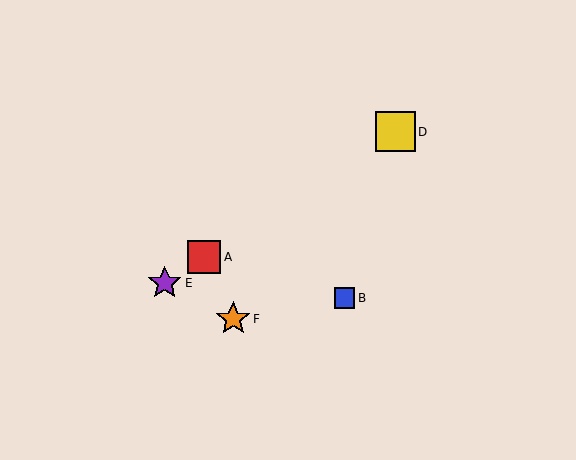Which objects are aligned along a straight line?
Objects A, C, D, E are aligned along a straight line.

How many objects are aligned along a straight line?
4 objects (A, C, D, E) are aligned along a straight line.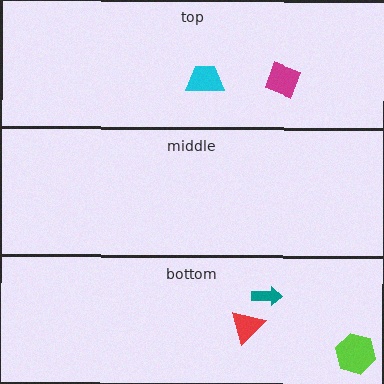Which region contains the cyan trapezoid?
The top region.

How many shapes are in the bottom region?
3.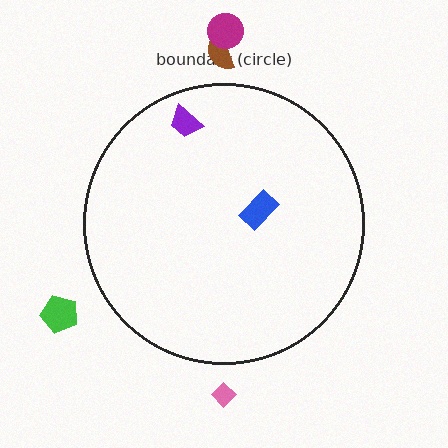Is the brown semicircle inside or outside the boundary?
Outside.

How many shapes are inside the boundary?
2 inside, 4 outside.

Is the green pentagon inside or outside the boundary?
Outside.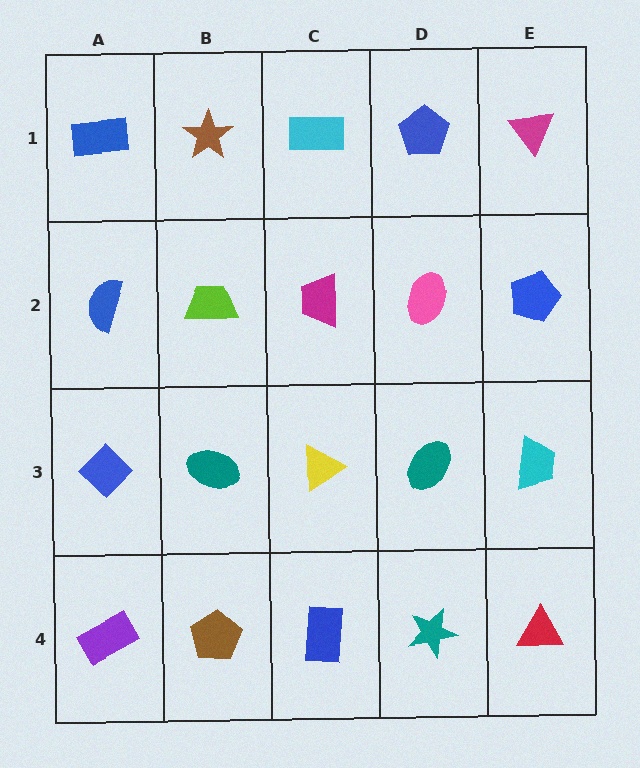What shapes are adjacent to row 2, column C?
A cyan rectangle (row 1, column C), a yellow triangle (row 3, column C), a lime trapezoid (row 2, column B), a pink ellipse (row 2, column D).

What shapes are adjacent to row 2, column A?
A blue rectangle (row 1, column A), a blue diamond (row 3, column A), a lime trapezoid (row 2, column B).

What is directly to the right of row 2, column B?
A magenta trapezoid.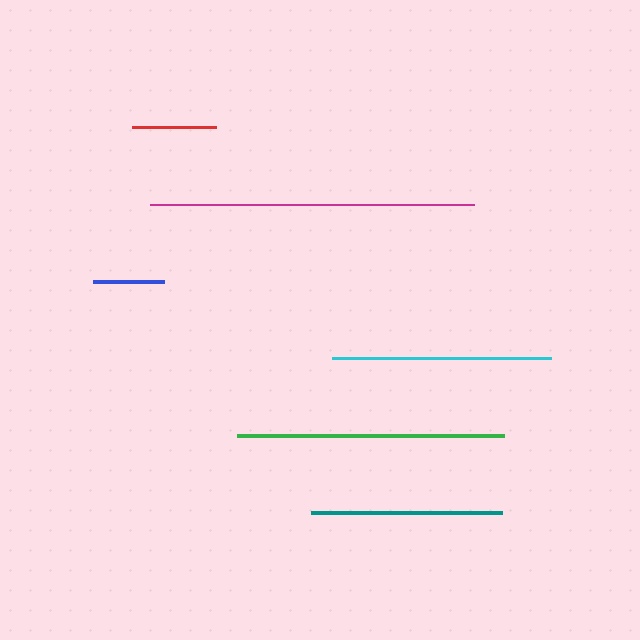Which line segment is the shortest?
The blue line is the shortest at approximately 71 pixels.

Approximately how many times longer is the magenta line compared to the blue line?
The magenta line is approximately 4.6 times the length of the blue line.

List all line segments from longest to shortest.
From longest to shortest: magenta, green, cyan, teal, red, blue.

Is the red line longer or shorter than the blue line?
The red line is longer than the blue line.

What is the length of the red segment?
The red segment is approximately 83 pixels long.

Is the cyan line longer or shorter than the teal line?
The cyan line is longer than the teal line.